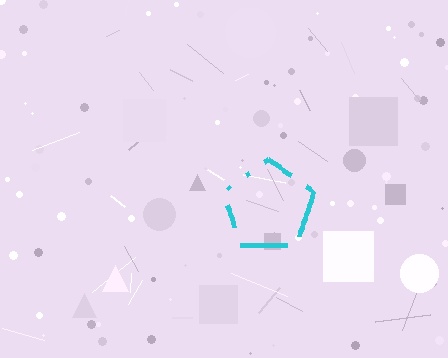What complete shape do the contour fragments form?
The contour fragments form a pentagon.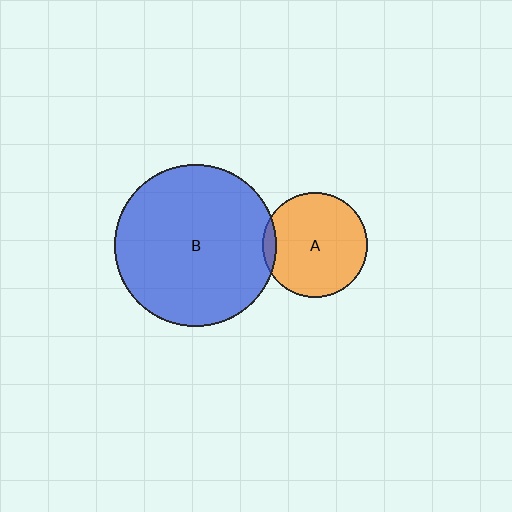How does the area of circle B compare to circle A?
Approximately 2.4 times.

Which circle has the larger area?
Circle B (blue).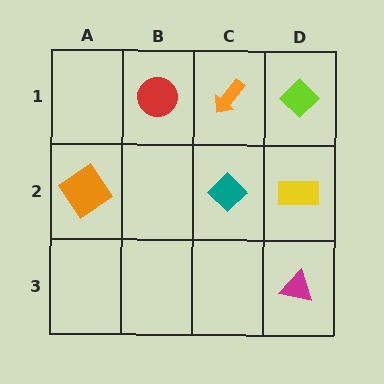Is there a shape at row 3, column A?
No, that cell is empty.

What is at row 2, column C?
A teal diamond.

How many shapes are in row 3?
1 shape.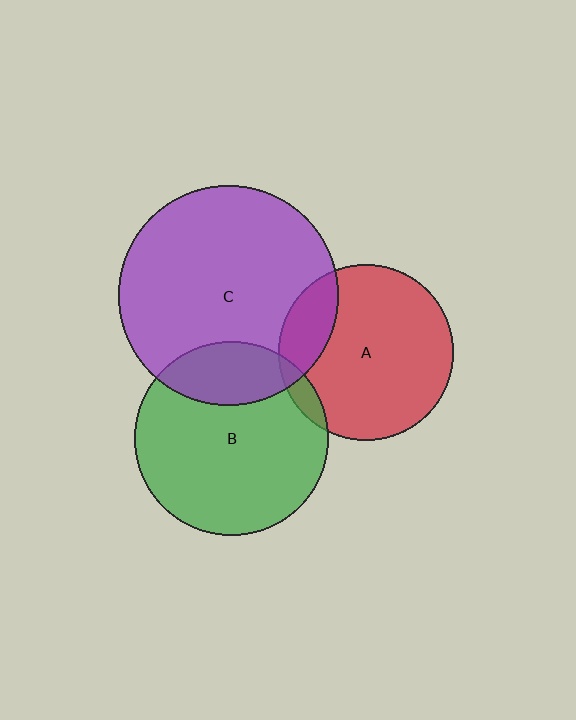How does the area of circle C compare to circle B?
Approximately 1.3 times.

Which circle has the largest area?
Circle C (purple).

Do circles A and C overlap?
Yes.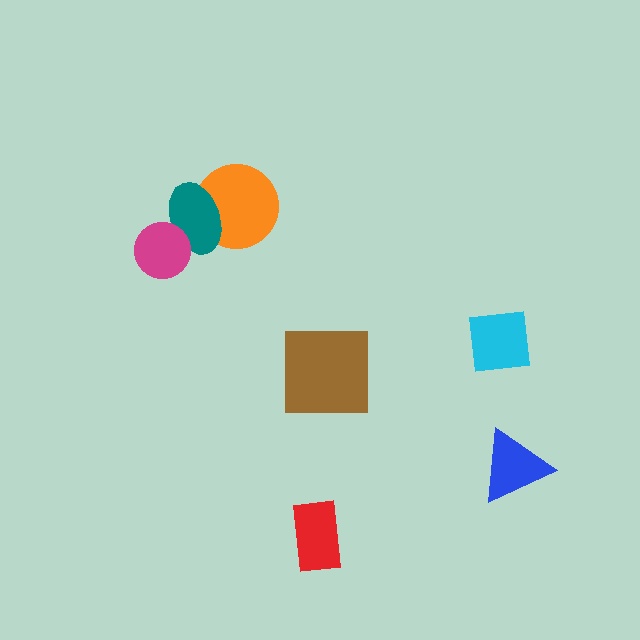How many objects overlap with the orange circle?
1 object overlaps with the orange circle.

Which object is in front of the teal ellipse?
The magenta circle is in front of the teal ellipse.